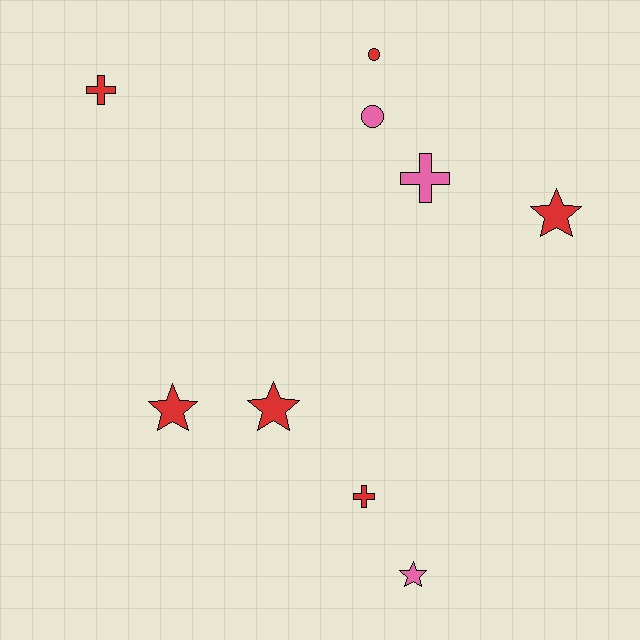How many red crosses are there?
There are 2 red crosses.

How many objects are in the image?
There are 9 objects.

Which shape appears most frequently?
Star, with 4 objects.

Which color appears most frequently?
Red, with 6 objects.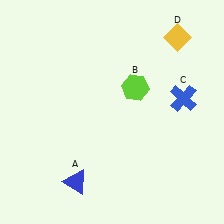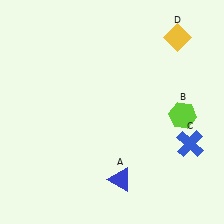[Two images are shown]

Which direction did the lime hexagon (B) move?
The lime hexagon (B) moved right.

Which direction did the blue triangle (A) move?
The blue triangle (A) moved right.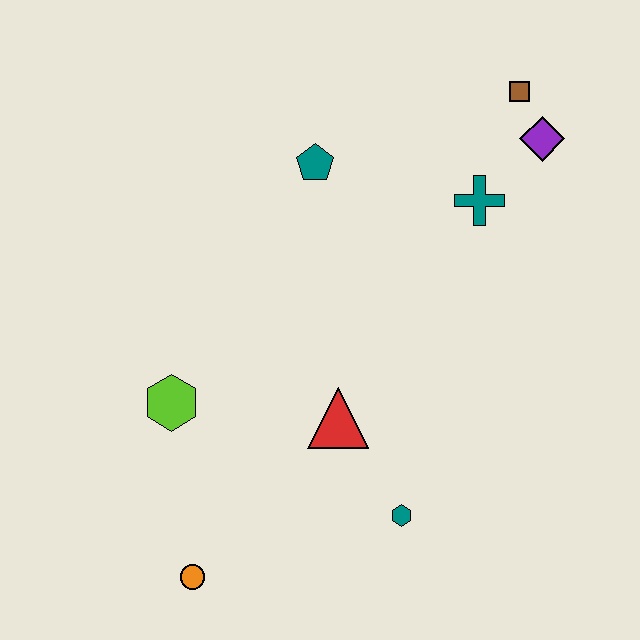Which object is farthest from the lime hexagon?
The brown square is farthest from the lime hexagon.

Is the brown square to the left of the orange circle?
No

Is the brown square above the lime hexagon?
Yes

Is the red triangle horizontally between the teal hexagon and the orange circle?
Yes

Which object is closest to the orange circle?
The lime hexagon is closest to the orange circle.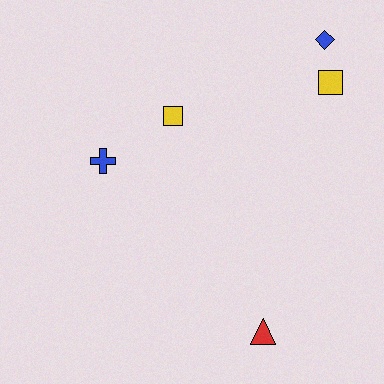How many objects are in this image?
There are 5 objects.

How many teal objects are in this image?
There are no teal objects.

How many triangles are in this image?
There is 1 triangle.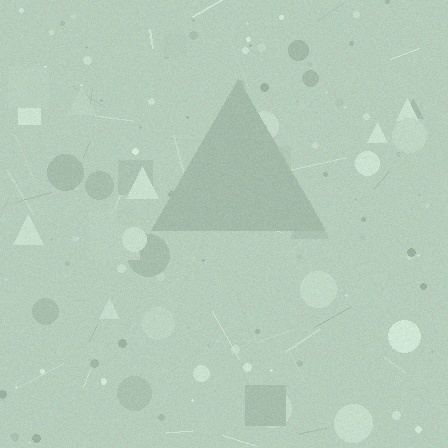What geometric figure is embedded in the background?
A triangle is embedded in the background.